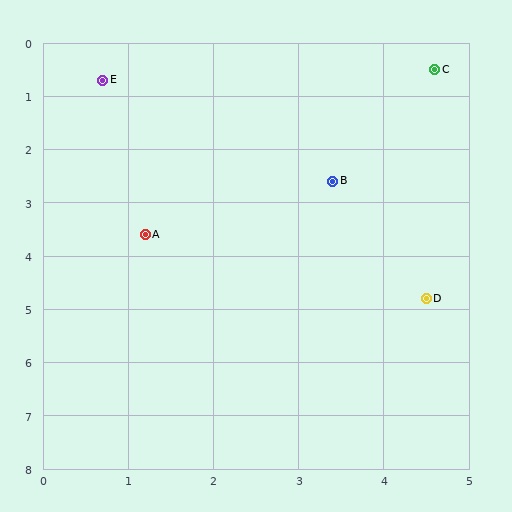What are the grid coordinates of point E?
Point E is at approximately (0.7, 0.7).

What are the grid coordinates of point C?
Point C is at approximately (4.6, 0.5).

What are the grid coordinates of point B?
Point B is at approximately (3.4, 2.6).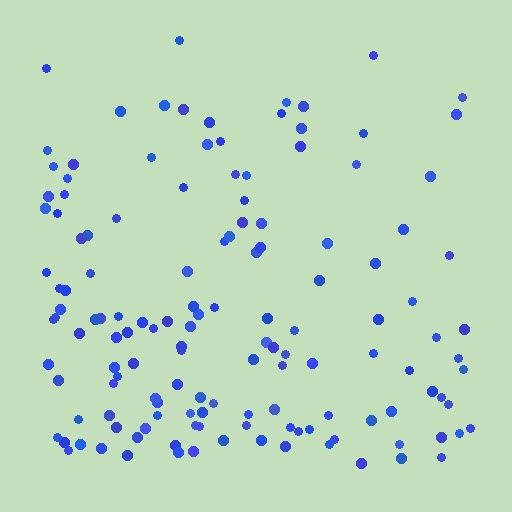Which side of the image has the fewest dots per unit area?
The top.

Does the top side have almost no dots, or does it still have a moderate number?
Still a moderate number, just noticeably fewer than the bottom.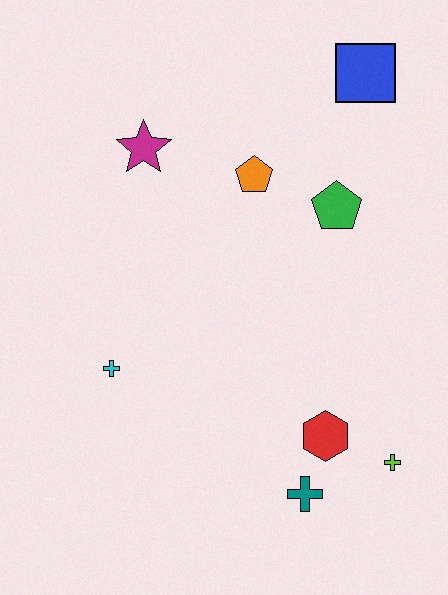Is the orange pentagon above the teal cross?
Yes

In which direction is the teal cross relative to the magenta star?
The teal cross is below the magenta star.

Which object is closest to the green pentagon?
The orange pentagon is closest to the green pentagon.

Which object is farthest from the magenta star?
The lime cross is farthest from the magenta star.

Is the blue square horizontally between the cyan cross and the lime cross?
Yes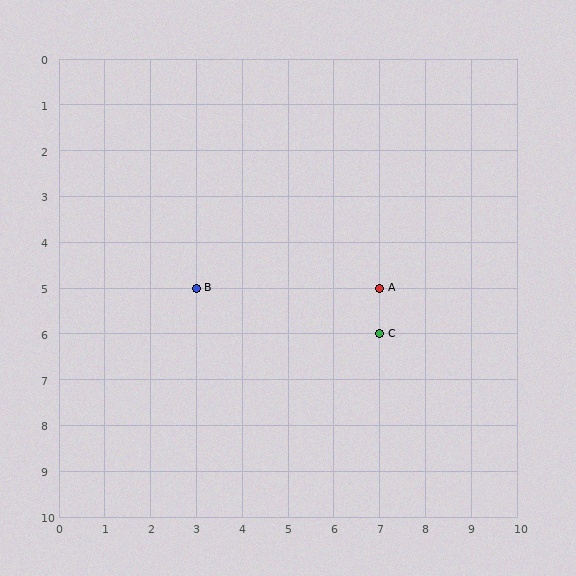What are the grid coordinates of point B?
Point B is at grid coordinates (3, 5).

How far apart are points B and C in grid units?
Points B and C are 4 columns and 1 row apart (about 4.1 grid units diagonally).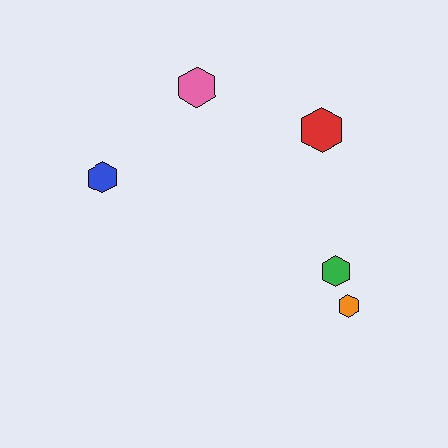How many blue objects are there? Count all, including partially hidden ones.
There is 1 blue object.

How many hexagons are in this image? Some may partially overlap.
There are 5 hexagons.